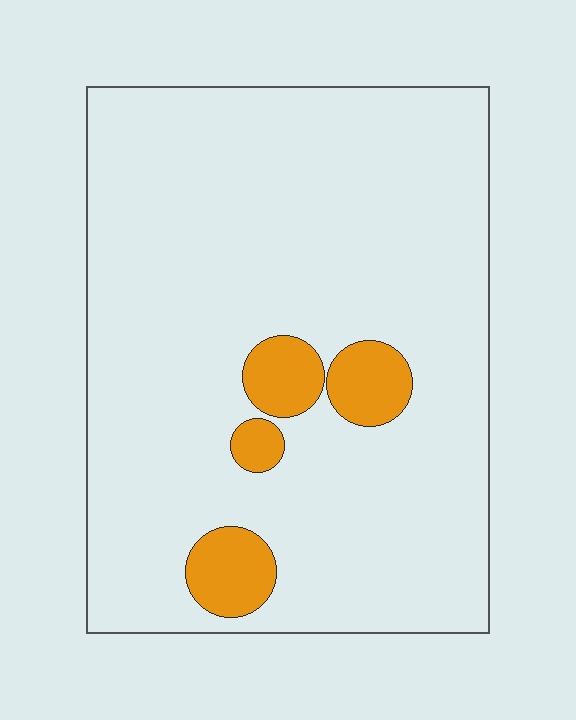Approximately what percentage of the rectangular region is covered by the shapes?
Approximately 10%.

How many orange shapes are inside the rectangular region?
4.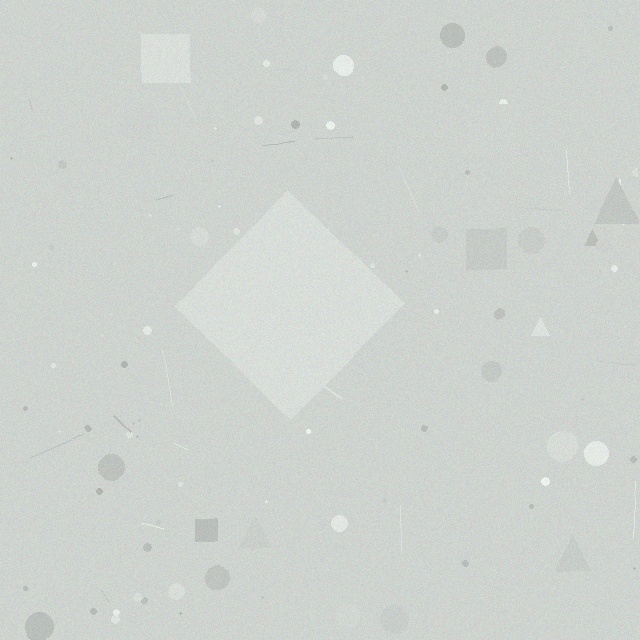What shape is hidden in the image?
A diamond is hidden in the image.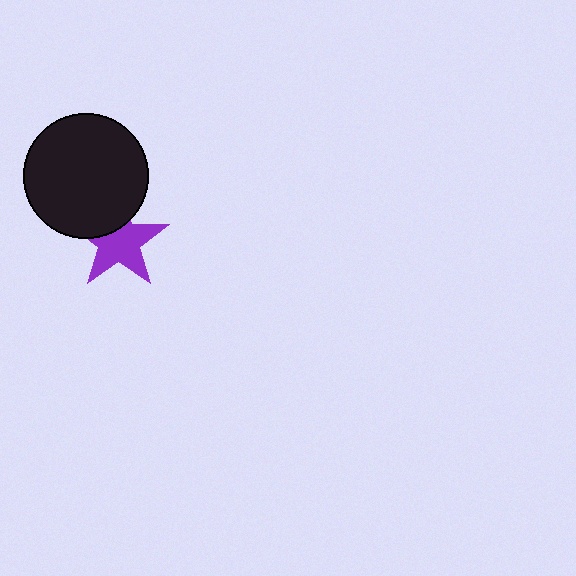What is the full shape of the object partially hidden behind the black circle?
The partially hidden object is a purple star.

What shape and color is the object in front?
The object in front is a black circle.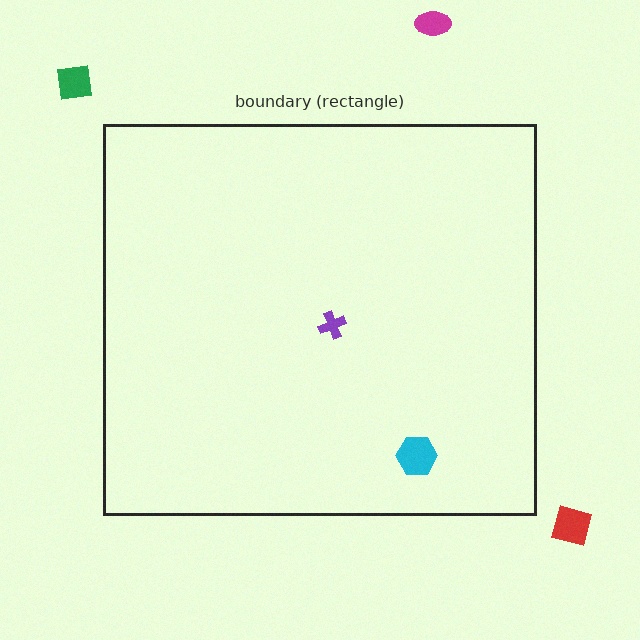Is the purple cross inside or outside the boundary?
Inside.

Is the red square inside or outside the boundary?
Outside.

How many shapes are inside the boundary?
2 inside, 3 outside.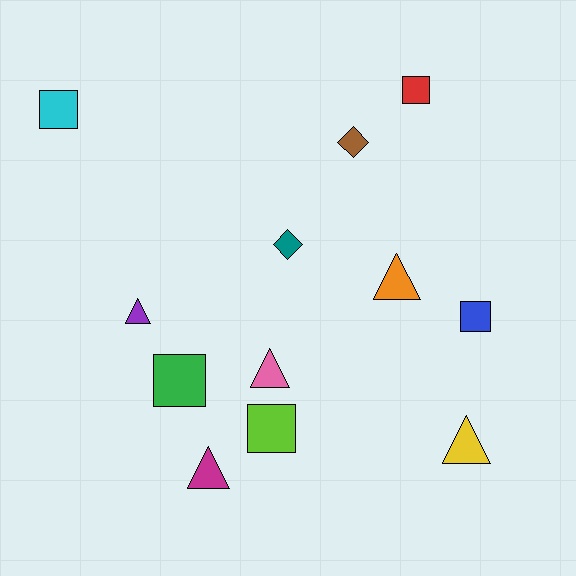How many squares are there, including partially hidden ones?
There are 5 squares.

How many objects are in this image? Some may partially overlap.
There are 12 objects.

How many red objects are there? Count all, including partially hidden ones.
There is 1 red object.